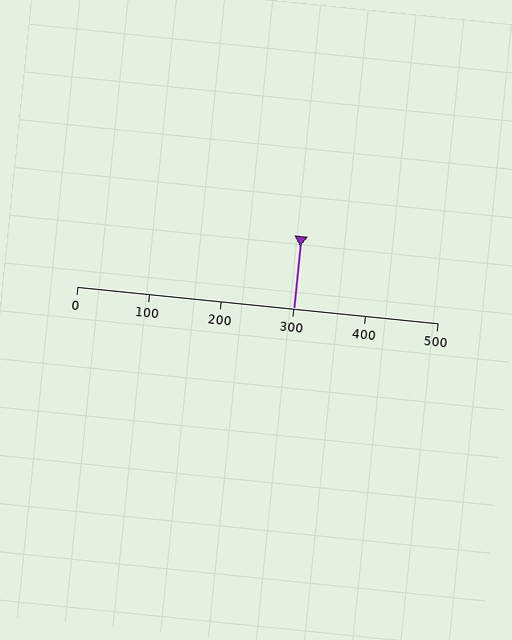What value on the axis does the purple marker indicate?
The marker indicates approximately 300.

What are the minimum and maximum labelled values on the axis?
The axis runs from 0 to 500.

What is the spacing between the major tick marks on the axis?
The major ticks are spaced 100 apart.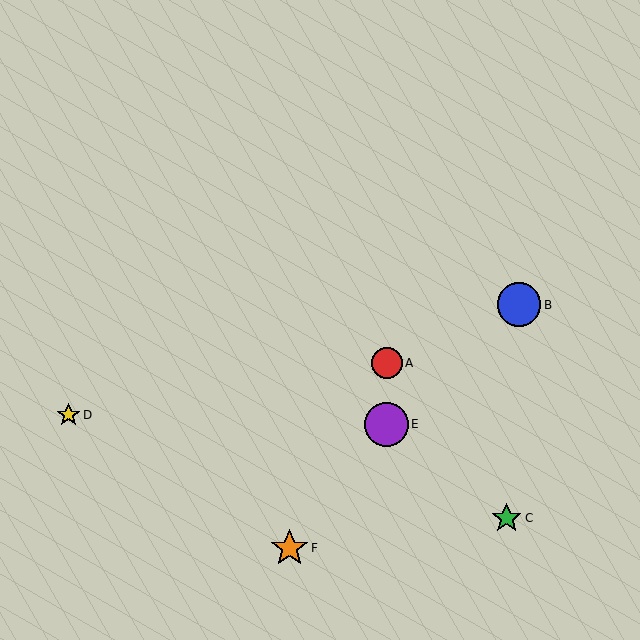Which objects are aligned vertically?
Objects A, E are aligned vertically.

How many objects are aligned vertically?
2 objects (A, E) are aligned vertically.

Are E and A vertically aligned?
Yes, both are at x≈387.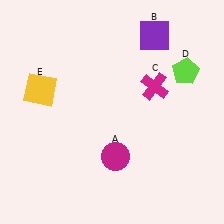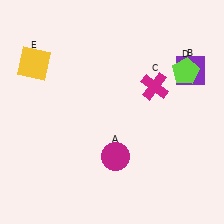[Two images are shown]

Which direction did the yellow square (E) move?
The yellow square (E) moved up.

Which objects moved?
The objects that moved are: the purple square (B), the yellow square (E).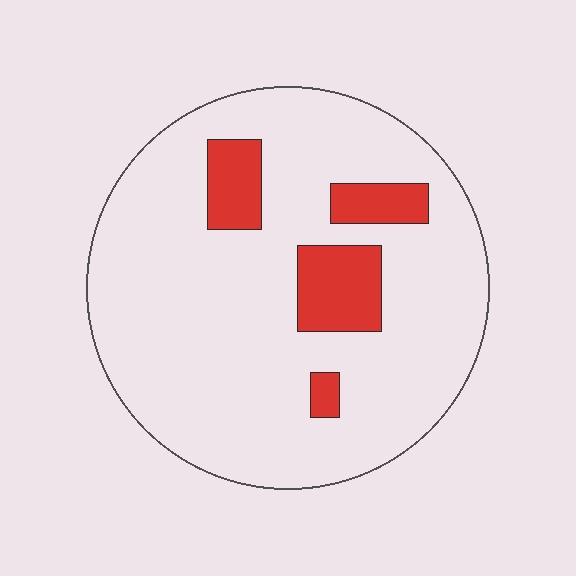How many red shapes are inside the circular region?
4.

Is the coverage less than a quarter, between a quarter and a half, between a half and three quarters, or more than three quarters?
Less than a quarter.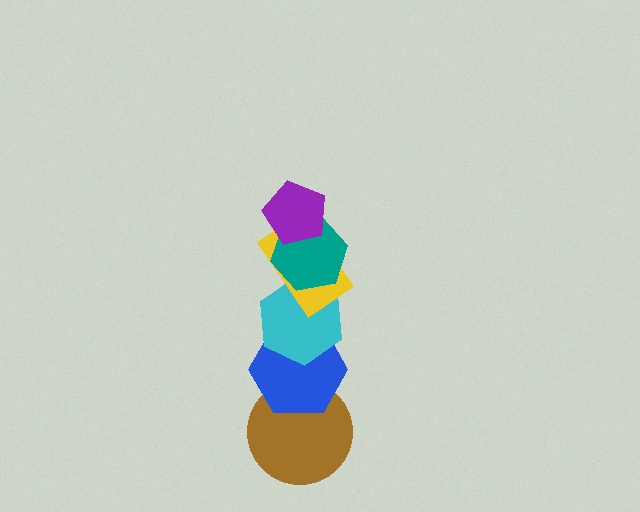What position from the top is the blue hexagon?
The blue hexagon is 5th from the top.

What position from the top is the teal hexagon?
The teal hexagon is 2nd from the top.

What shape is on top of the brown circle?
The blue hexagon is on top of the brown circle.